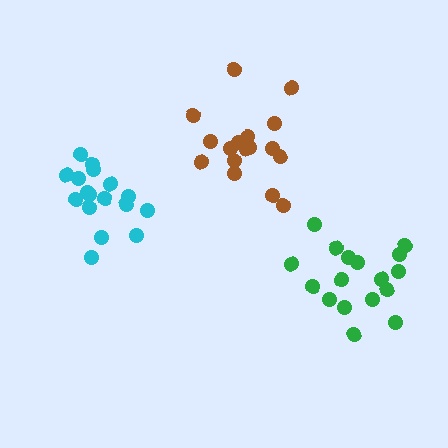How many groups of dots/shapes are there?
There are 3 groups.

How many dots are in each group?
Group 1: 18 dots, Group 2: 17 dots, Group 3: 17 dots (52 total).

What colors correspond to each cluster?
The clusters are colored: brown, cyan, green.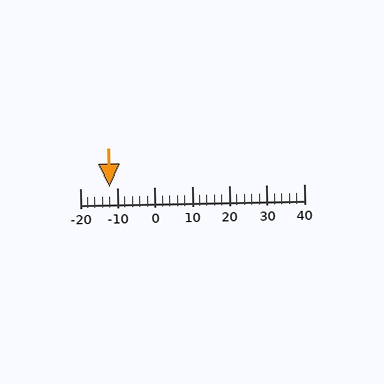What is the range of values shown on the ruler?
The ruler shows values from -20 to 40.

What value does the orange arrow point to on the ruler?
The orange arrow points to approximately -12.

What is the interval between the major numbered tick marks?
The major tick marks are spaced 10 units apart.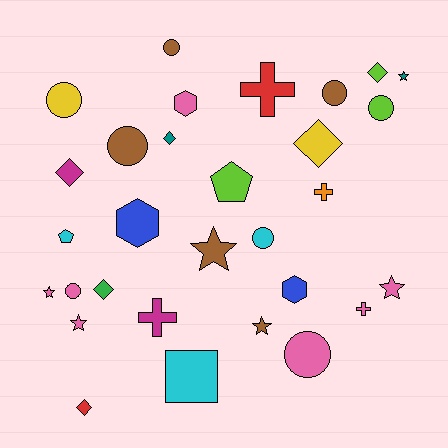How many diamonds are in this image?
There are 6 diamonds.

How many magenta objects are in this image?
There are 2 magenta objects.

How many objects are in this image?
There are 30 objects.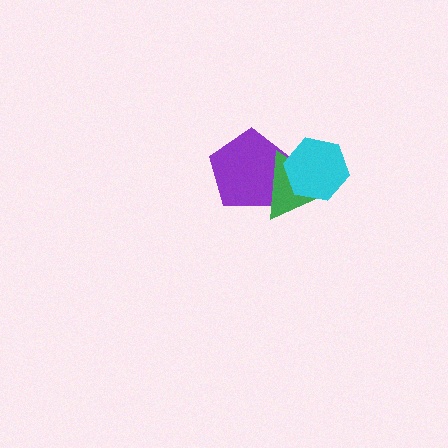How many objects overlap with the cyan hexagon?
2 objects overlap with the cyan hexagon.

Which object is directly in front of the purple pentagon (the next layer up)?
The green triangle is directly in front of the purple pentagon.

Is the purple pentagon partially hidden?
Yes, it is partially covered by another shape.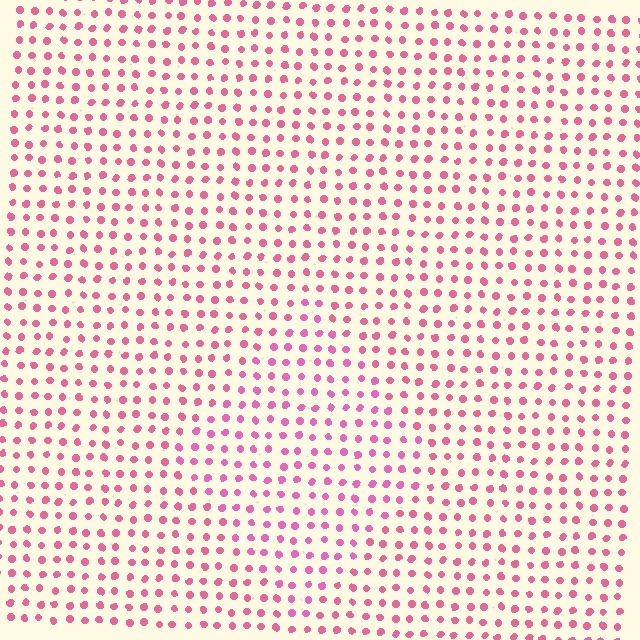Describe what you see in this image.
The image is filled with small pink elements in a uniform arrangement. A diamond-shaped region is visible where the elements are tinted to a slightly different hue, forming a subtle color boundary.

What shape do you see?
I see a diamond.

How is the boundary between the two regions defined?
The boundary is defined purely by a slight shift in hue (about 17 degrees). Spacing, size, and orientation are identical on both sides.